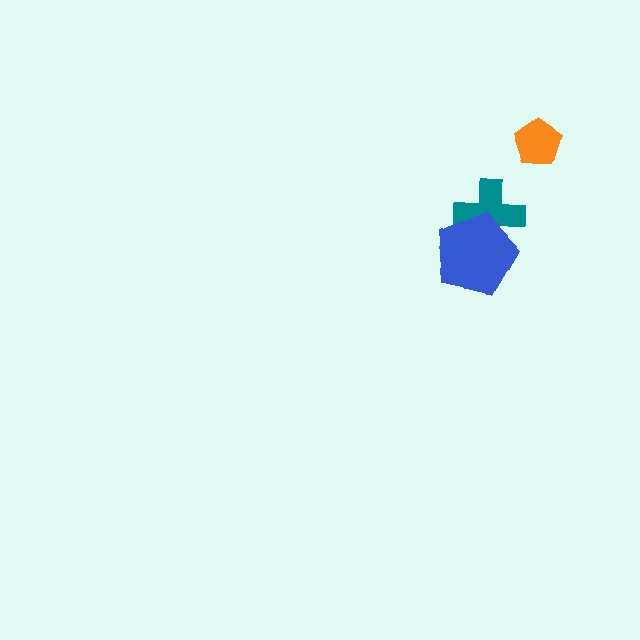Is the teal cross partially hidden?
Yes, it is partially covered by another shape.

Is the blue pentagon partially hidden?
No, no other shape covers it.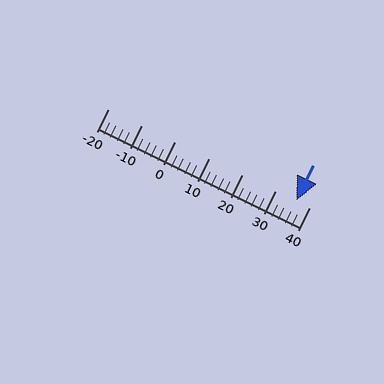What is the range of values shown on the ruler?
The ruler shows values from -20 to 40.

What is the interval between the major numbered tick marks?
The major tick marks are spaced 10 units apart.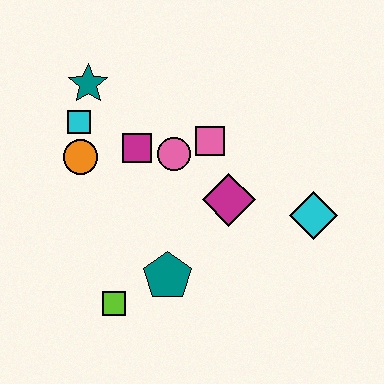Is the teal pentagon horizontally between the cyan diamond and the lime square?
Yes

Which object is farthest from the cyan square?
The cyan diamond is farthest from the cyan square.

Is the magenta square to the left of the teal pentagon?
Yes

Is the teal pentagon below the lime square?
No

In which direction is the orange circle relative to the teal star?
The orange circle is below the teal star.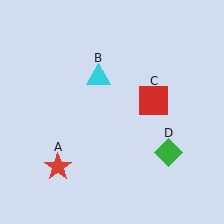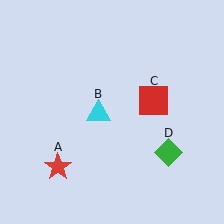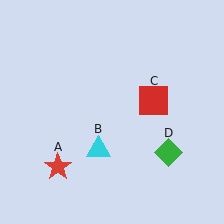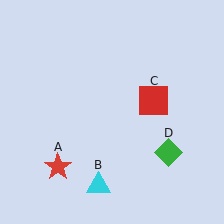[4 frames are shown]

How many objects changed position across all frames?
1 object changed position: cyan triangle (object B).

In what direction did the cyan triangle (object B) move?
The cyan triangle (object B) moved down.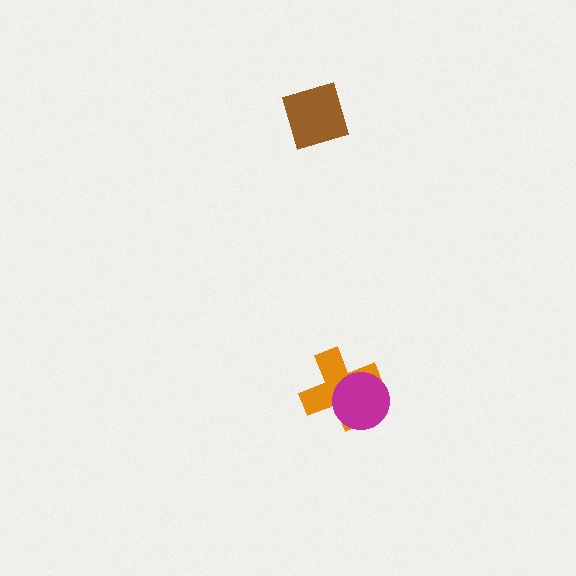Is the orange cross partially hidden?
Yes, it is partially covered by another shape.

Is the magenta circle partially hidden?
No, no other shape covers it.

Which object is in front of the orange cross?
The magenta circle is in front of the orange cross.